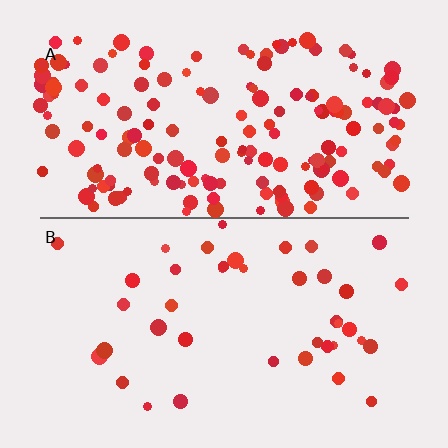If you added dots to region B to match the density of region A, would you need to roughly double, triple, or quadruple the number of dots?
Approximately quadruple.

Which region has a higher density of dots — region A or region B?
A (the top).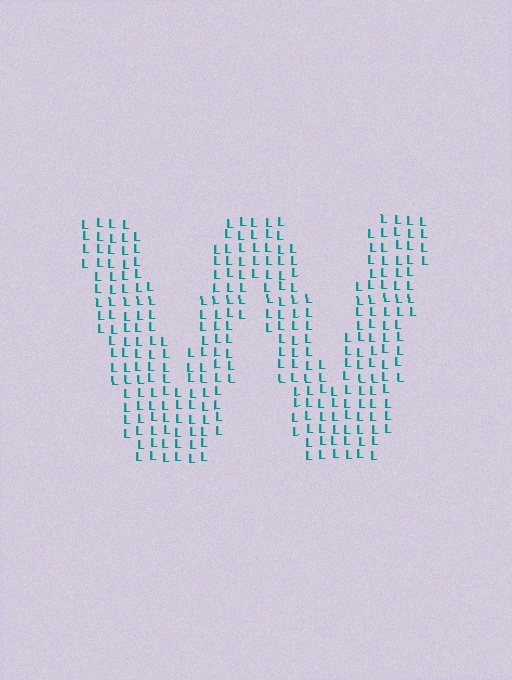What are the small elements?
The small elements are letter L's.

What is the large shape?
The large shape is the letter W.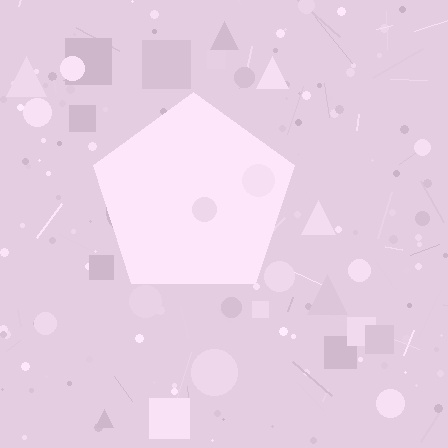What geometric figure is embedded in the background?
A pentagon is embedded in the background.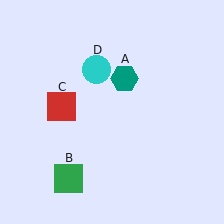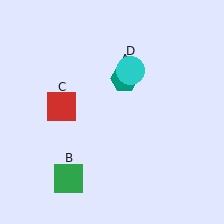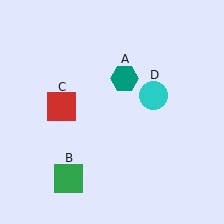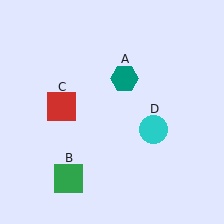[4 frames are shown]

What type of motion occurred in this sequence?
The cyan circle (object D) rotated clockwise around the center of the scene.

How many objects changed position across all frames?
1 object changed position: cyan circle (object D).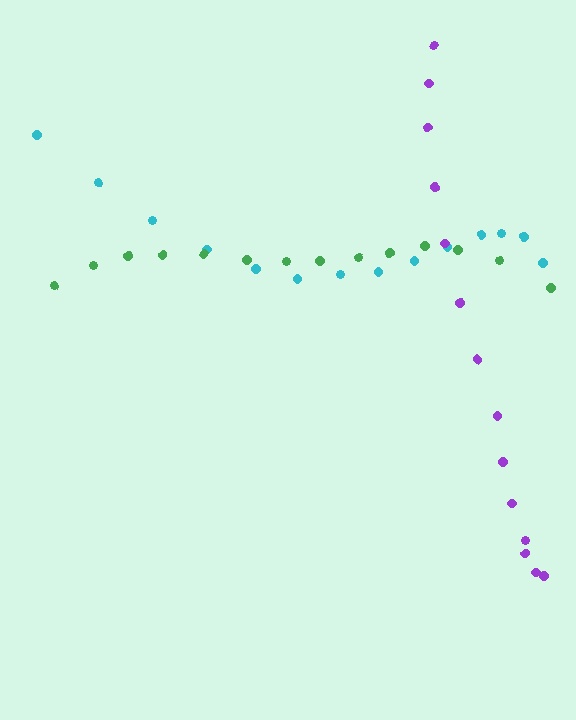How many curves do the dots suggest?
There are 3 distinct paths.